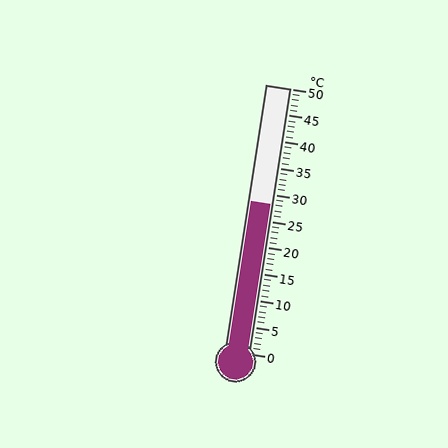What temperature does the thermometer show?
The thermometer shows approximately 28°C.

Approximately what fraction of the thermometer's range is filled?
The thermometer is filled to approximately 55% of its range.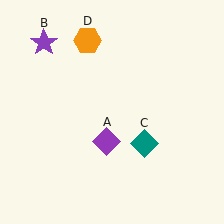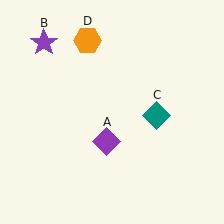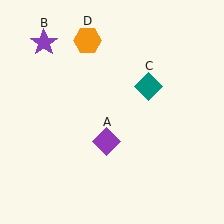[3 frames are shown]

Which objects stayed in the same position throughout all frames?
Purple diamond (object A) and purple star (object B) and orange hexagon (object D) remained stationary.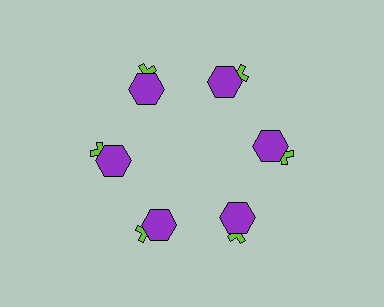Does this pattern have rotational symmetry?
Yes, this pattern has 6-fold rotational symmetry. It looks the same after rotating 60 degrees around the center.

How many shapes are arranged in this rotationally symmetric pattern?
There are 12 shapes, arranged in 6 groups of 2.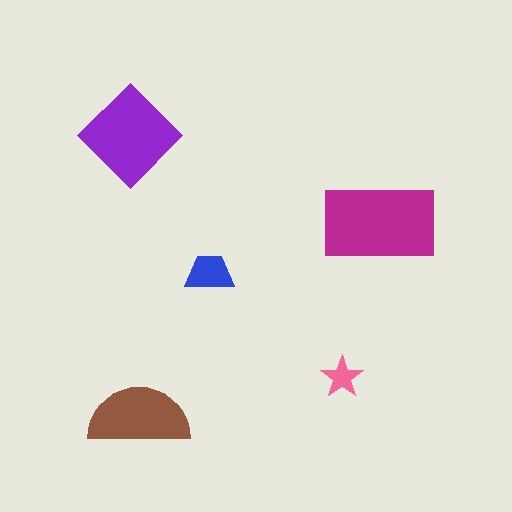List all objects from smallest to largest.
The pink star, the blue trapezoid, the brown semicircle, the purple diamond, the magenta rectangle.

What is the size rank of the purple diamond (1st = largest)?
2nd.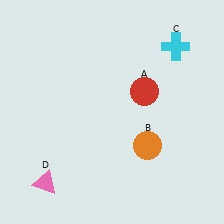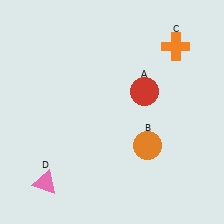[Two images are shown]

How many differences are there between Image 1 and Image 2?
There is 1 difference between the two images.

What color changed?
The cross (C) changed from cyan in Image 1 to orange in Image 2.